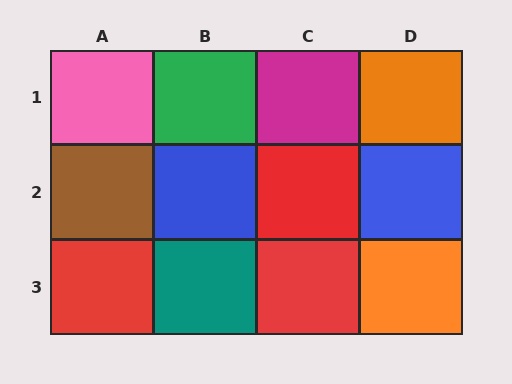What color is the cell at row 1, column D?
Orange.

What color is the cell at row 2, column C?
Red.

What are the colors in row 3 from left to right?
Red, teal, red, orange.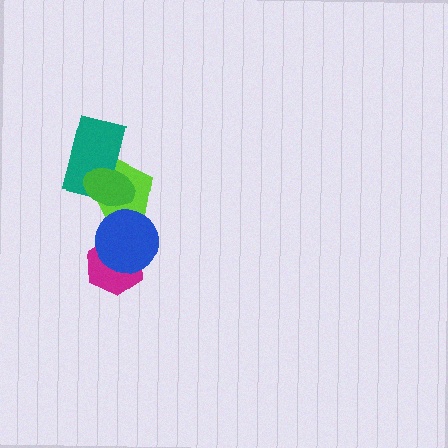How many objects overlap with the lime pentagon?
3 objects overlap with the lime pentagon.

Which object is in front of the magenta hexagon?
The blue circle is in front of the magenta hexagon.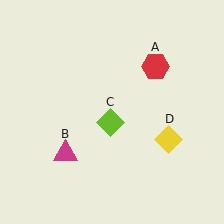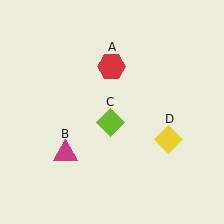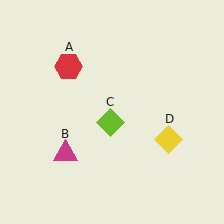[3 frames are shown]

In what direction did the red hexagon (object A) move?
The red hexagon (object A) moved left.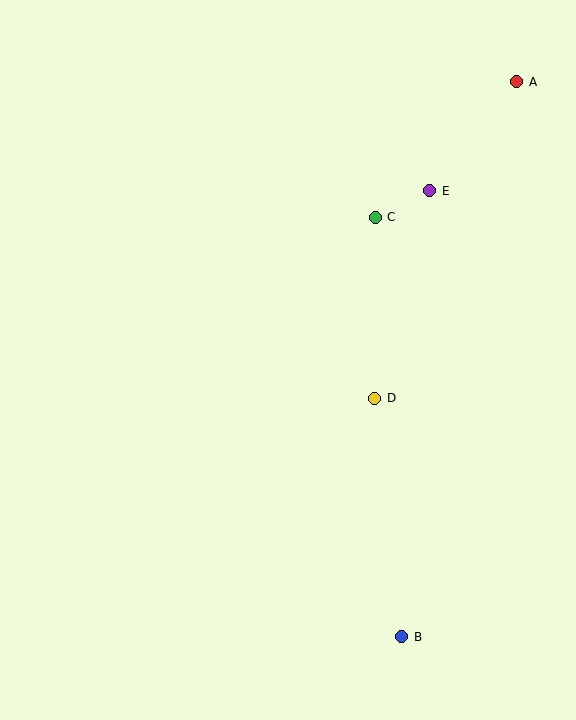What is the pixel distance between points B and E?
The distance between B and E is 447 pixels.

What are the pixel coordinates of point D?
Point D is at (375, 398).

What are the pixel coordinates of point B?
Point B is at (402, 637).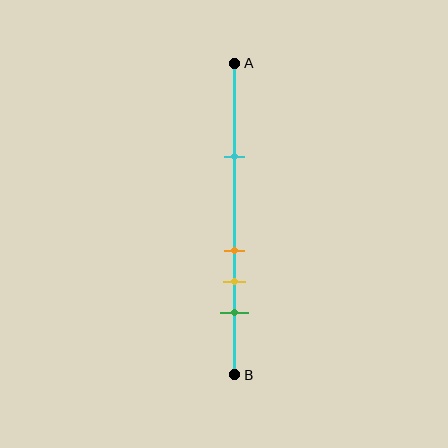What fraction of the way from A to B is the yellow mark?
The yellow mark is approximately 70% (0.7) of the way from A to B.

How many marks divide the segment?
There are 4 marks dividing the segment.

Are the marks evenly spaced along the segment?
No, the marks are not evenly spaced.